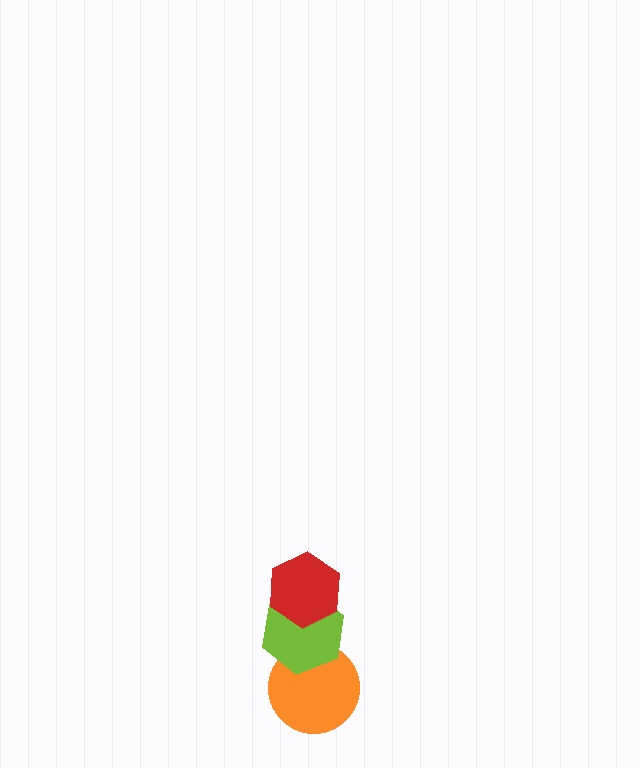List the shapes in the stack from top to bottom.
From top to bottom: the red hexagon, the lime hexagon, the orange circle.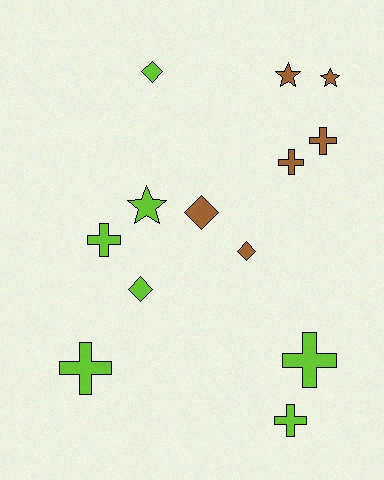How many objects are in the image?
There are 13 objects.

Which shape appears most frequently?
Cross, with 6 objects.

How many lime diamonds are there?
There are 2 lime diamonds.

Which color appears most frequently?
Lime, with 7 objects.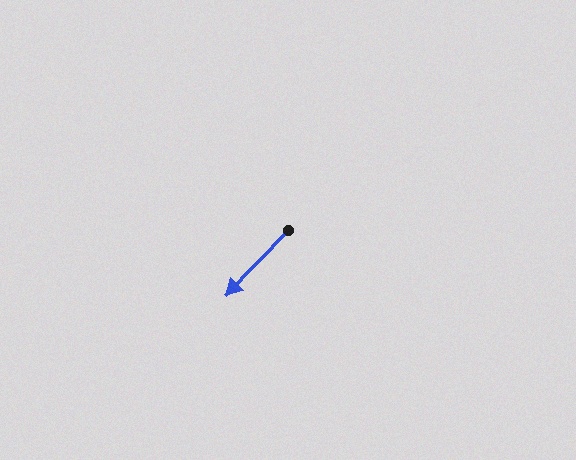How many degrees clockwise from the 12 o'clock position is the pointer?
Approximately 224 degrees.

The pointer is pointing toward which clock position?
Roughly 7 o'clock.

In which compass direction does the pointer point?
Southwest.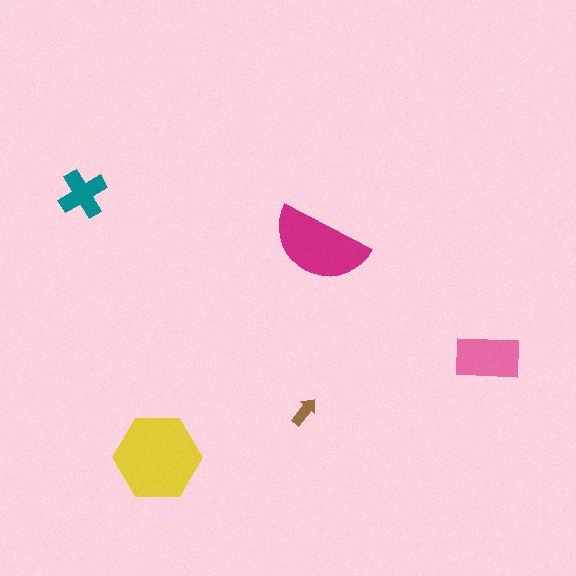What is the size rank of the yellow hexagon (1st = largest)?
1st.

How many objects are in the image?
There are 5 objects in the image.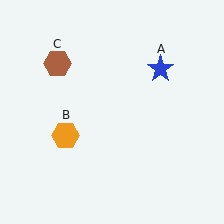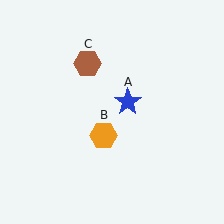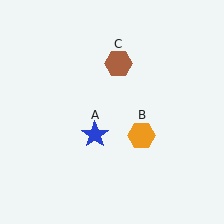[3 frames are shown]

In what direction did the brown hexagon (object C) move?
The brown hexagon (object C) moved right.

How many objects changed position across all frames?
3 objects changed position: blue star (object A), orange hexagon (object B), brown hexagon (object C).